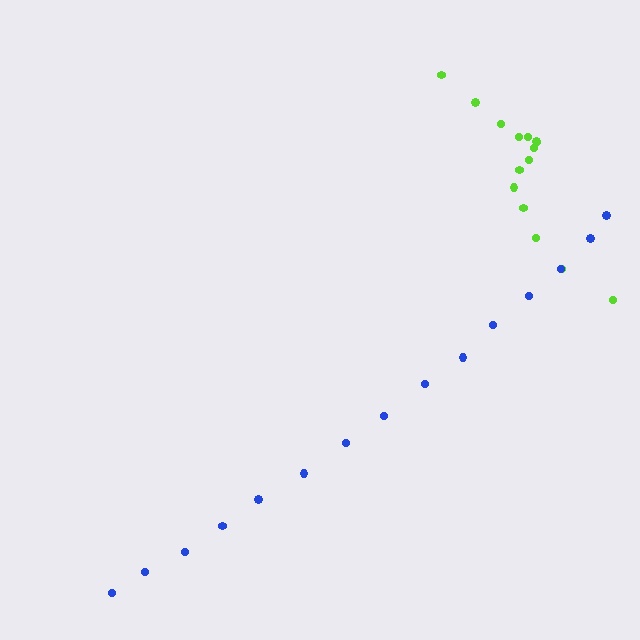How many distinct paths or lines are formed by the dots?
There are 2 distinct paths.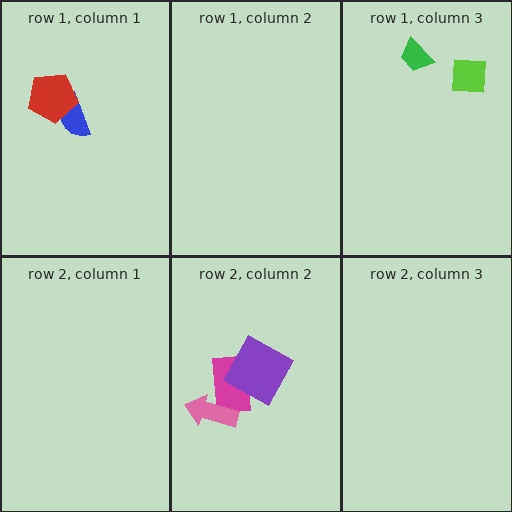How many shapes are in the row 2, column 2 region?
3.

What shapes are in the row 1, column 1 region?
The blue semicircle, the red pentagon.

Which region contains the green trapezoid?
The row 1, column 3 region.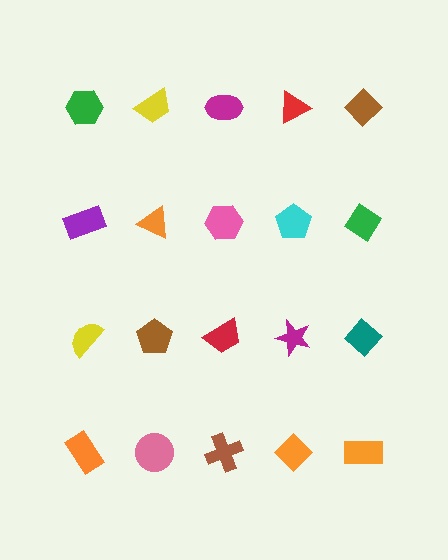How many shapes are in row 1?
5 shapes.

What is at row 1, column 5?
A brown diamond.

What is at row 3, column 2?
A brown pentagon.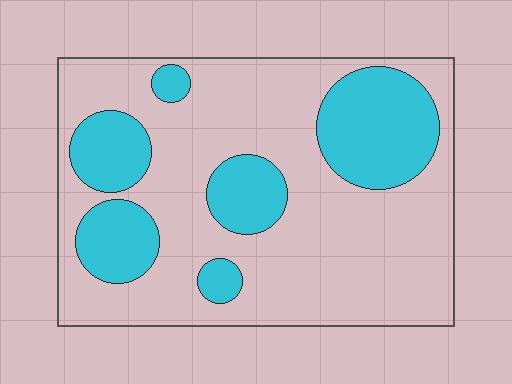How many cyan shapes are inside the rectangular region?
6.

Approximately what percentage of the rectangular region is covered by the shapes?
Approximately 30%.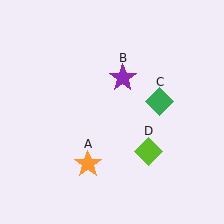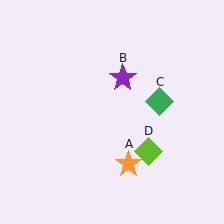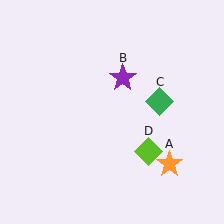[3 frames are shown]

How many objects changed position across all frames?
1 object changed position: orange star (object A).